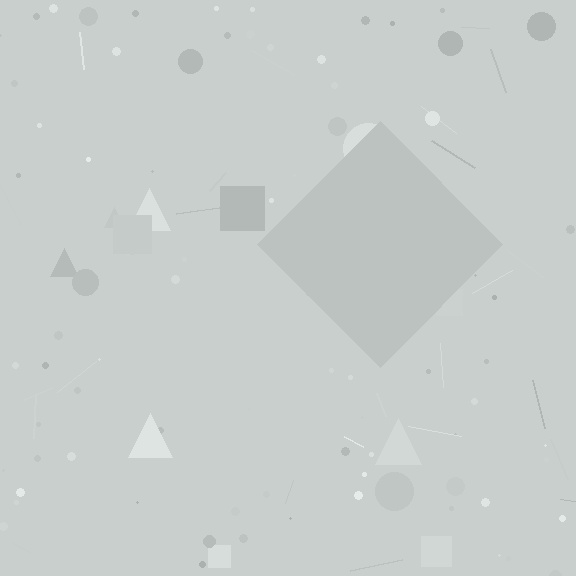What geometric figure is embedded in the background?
A diamond is embedded in the background.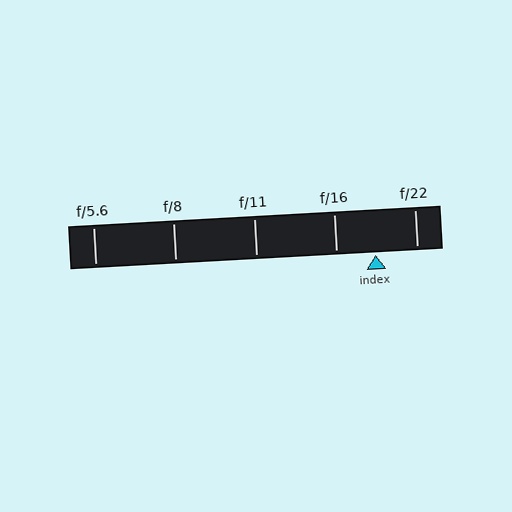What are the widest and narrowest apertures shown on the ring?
The widest aperture shown is f/5.6 and the narrowest is f/22.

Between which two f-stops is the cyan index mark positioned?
The index mark is between f/16 and f/22.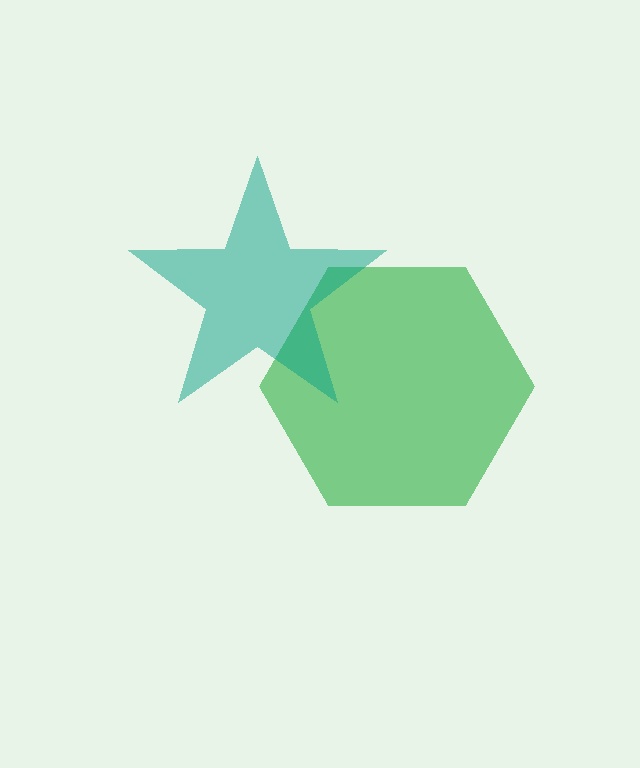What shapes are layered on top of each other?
The layered shapes are: a green hexagon, a teal star.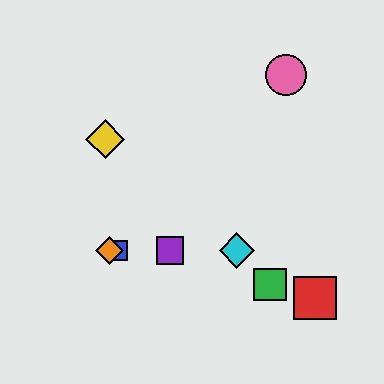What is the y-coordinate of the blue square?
The blue square is at y≈250.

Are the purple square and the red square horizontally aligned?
No, the purple square is at y≈250 and the red square is at y≈298.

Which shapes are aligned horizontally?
The blue square, the purple square, the orange diamond, the cyan diamond are aligned horizontally.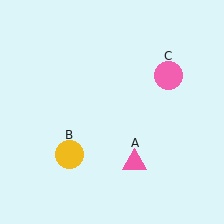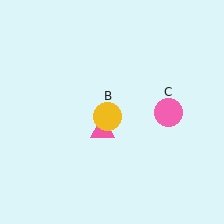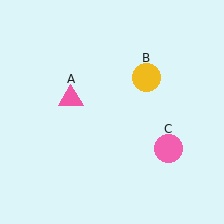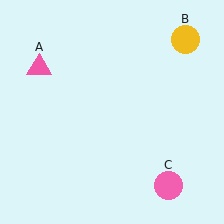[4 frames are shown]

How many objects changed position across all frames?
3 objects changed position: pink triangle (object A), yellow circle (object B), pink circle (object C).